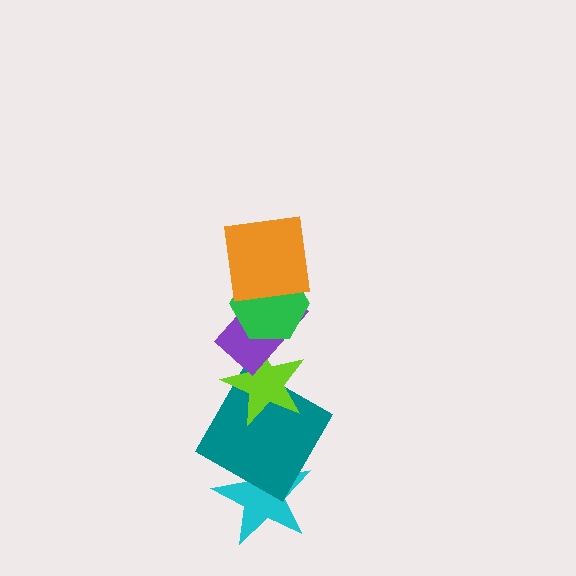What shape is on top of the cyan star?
The teal square is on top of the cyan star.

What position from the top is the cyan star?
The cyan star is 6th from the top.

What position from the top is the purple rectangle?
The purple rectangle is 3rd from the top.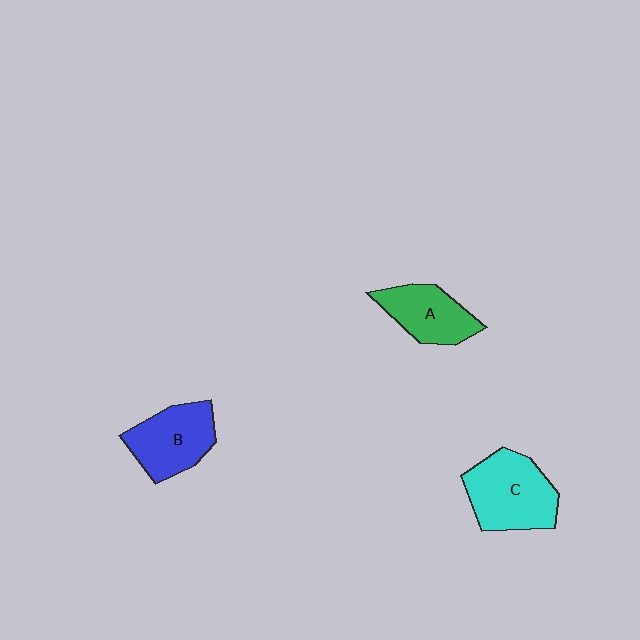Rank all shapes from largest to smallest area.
From largest to smallest: C (cyan), B (blue), A (green).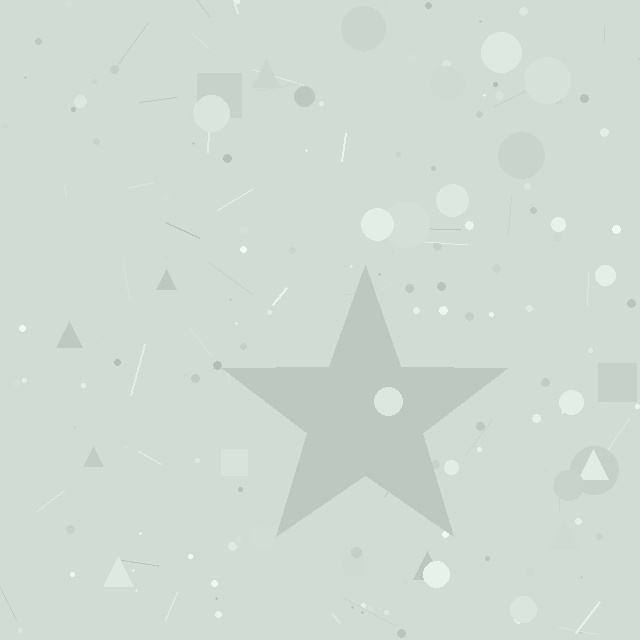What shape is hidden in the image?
A star is hidden in the image.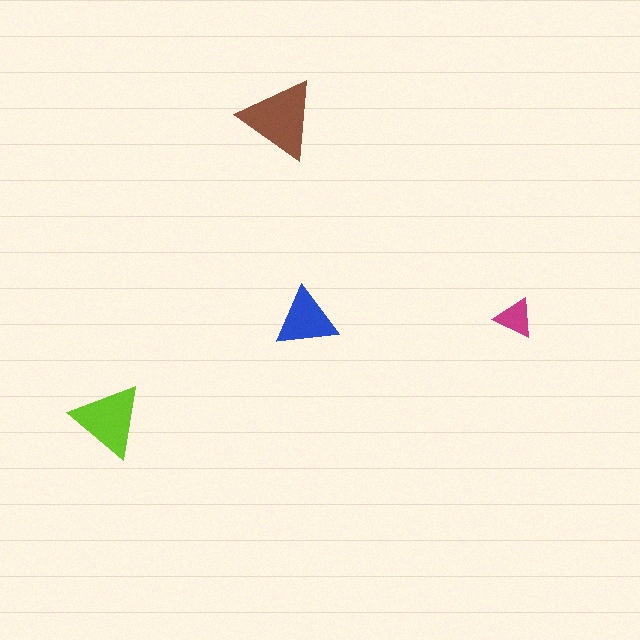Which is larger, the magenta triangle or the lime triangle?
The lime one.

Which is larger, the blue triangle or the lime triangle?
The lime one.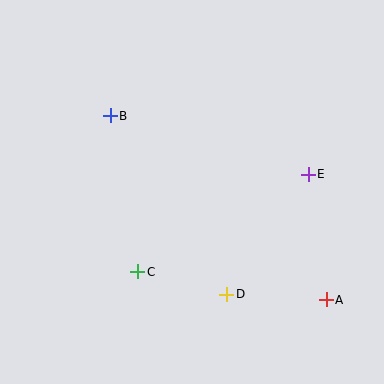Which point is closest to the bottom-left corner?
Point C is closest to the bottom-left corner.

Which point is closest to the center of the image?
Point C at (138, 272) is closest to the center.